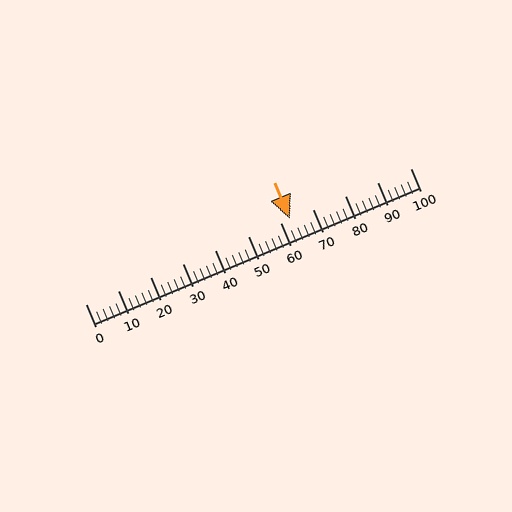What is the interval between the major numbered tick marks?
The major tick marks are spaced 10 units apart.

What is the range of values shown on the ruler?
The ruler shows values from 0 to 100.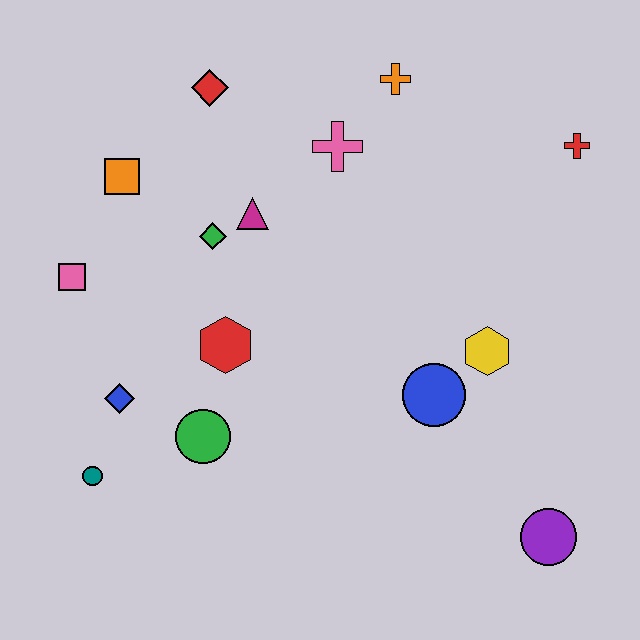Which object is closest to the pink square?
The orange square is closest to the pink square.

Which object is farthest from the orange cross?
The teal circle is farthest from the orange cross.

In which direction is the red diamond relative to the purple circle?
The red diamond is above the purple circle.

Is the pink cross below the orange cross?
Yes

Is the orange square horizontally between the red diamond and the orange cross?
No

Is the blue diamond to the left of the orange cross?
Yes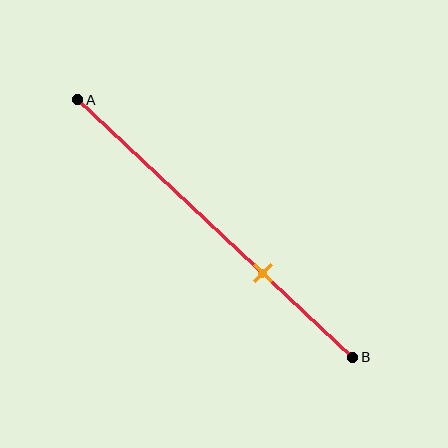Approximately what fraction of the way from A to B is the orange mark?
The orange mark is approximately 65% of the way from A to B.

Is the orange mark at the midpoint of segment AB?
No, the mark is at about 65% from A, not at the 50% midpoint.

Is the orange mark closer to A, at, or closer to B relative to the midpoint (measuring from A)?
The orange mark is closer to point B than the midpoint of segment AB.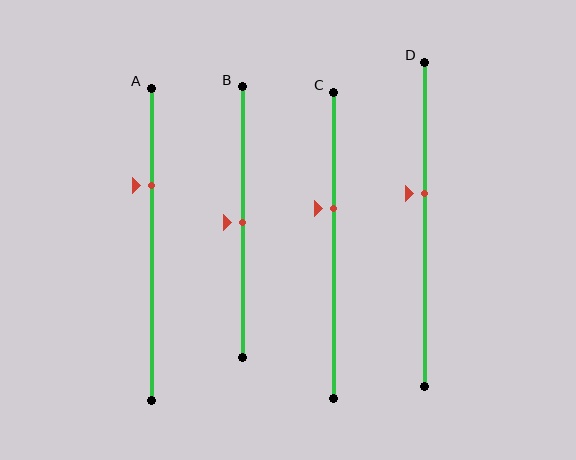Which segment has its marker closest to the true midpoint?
Segment B has its marker closest to the true midpoint.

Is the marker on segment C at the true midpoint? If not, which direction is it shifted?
No, the marker on segment C is shifted upward by about 12% of the segment length.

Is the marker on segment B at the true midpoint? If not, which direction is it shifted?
Yes, the marker on segment B is at the true midpoint.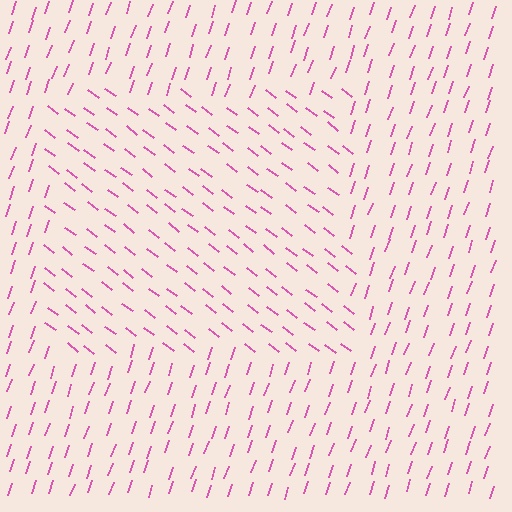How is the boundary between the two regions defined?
The boundary is defined purely by a change in line orientation (approximately 72 degrees difference). All lines are the same color and thickness.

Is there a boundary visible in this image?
Yes, there is a texture boundary formed by a change in line orientation.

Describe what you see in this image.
The image is filled with small pink line segments. A rectangle region in the image has lines oriented differently from the surrounding lines, creating a visible texture boundary.